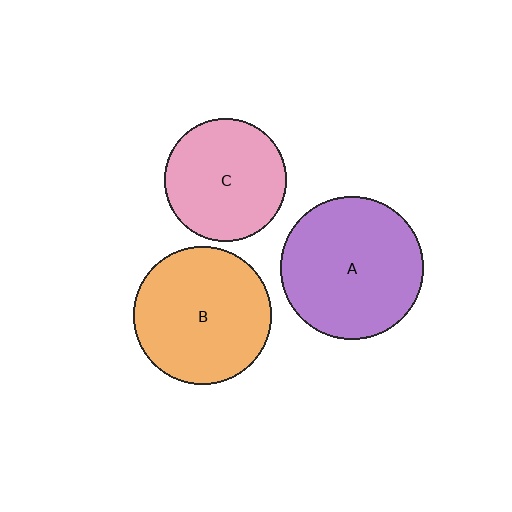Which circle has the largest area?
Circle A (purple).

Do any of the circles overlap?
No, none of the circles overlap.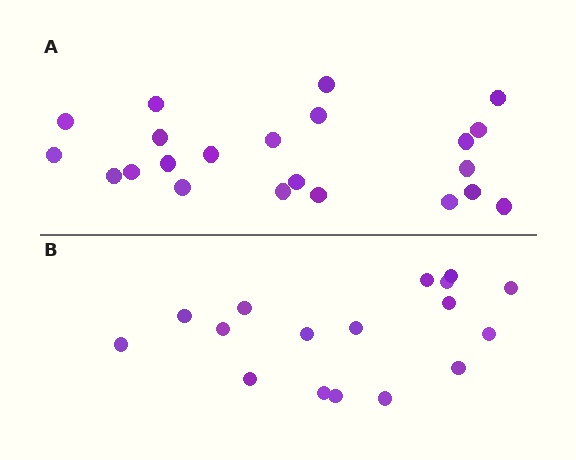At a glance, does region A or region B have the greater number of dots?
Region A (the top region) has more dots.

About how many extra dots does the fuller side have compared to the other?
Region A has about 5 more dots than region B.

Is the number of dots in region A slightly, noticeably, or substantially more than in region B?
Region A has noticeably more, but not dramatically so. The ratio is roughly 1.3 to 1.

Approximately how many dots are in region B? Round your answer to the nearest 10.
About 20 dots. (The exact count is 17, which rounds to 20.)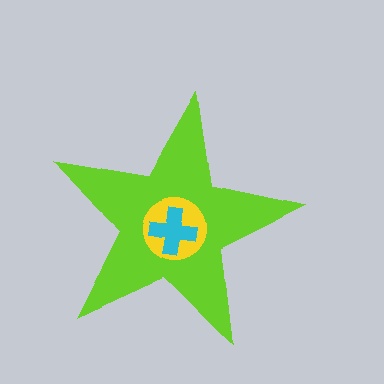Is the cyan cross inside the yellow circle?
Yes.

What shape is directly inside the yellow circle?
The cyan cross.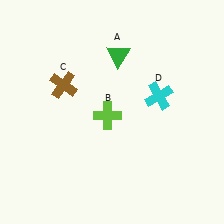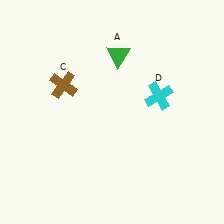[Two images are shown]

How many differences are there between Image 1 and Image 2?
There is 1 difference between the two images.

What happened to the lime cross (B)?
The lime cross (B) was removed in Image 2. It was in the bottom-left area of Image 1.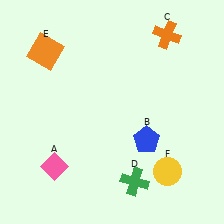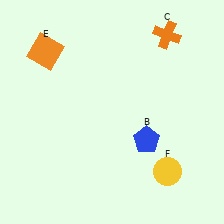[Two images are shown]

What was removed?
The green cross (D), the pink diamond (A) were removed in Image 2.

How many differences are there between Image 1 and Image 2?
There are 2 differences between the two images.